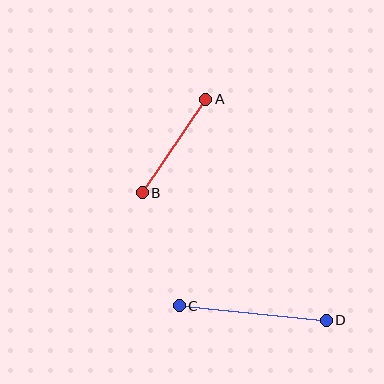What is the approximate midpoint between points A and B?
The midpoint is at approximately (174, 146) pixels.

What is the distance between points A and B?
The distance is approximately 113 pixels.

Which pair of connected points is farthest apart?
Points C and D are farthest apart.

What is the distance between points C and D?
The distance is approximately 148 pixels.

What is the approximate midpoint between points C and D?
The midpoint is at approximately (253, 313) pixels.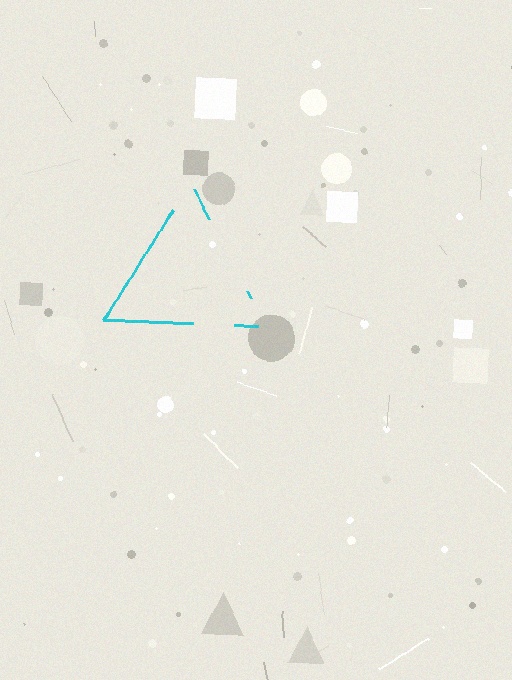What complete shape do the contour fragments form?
The contour fragments form a triangle.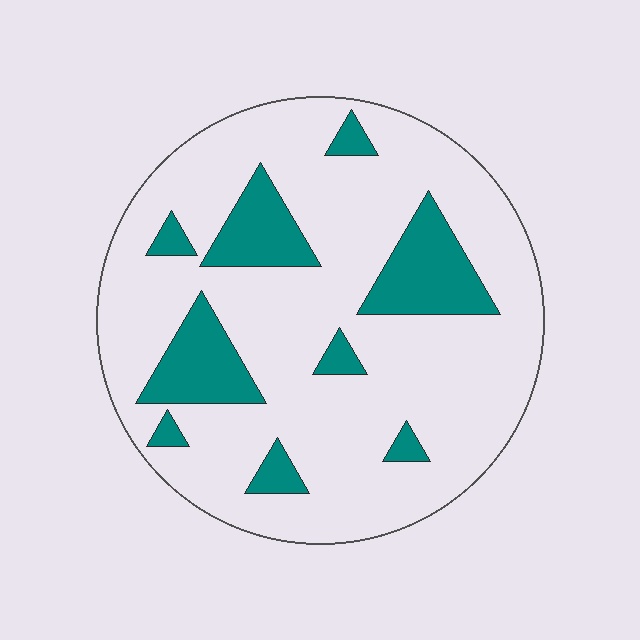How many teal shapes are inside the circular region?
9.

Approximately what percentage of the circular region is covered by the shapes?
Approximately 20%.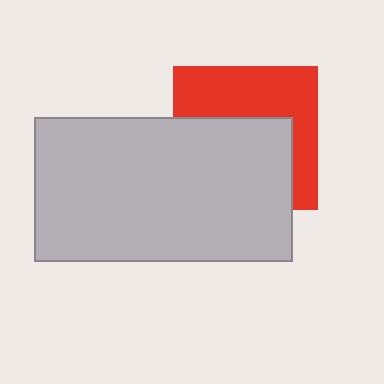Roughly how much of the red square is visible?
About half of it is visible (roughly 47%).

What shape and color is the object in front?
The object in front is a light gray rectangle.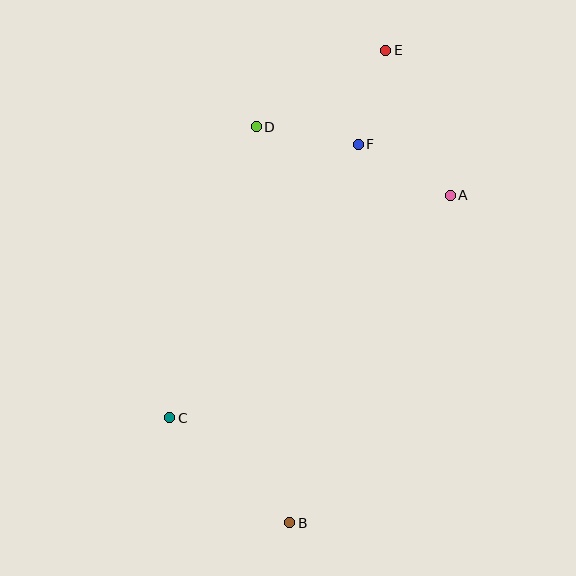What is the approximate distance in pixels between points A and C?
The distance between A and C is approximately 358 pixels.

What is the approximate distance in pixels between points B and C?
The distance between B and C is approximately 159 pixels.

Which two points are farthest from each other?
Points B and E are farthest from each other.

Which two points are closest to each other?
Points E and F are closest to each other.